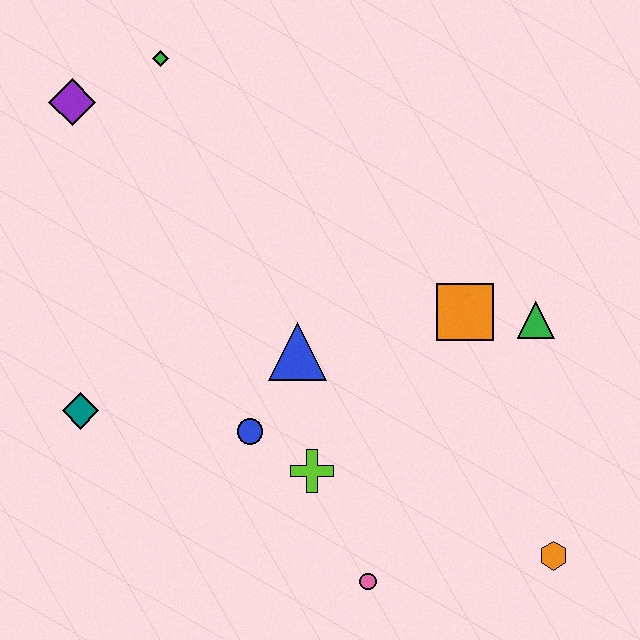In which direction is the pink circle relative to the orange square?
The pink circle is below the orange square.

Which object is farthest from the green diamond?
The orange hexagon is farthest from the green diamond.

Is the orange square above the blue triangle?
Yes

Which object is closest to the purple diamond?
The green diamond is closest to the purple diamond.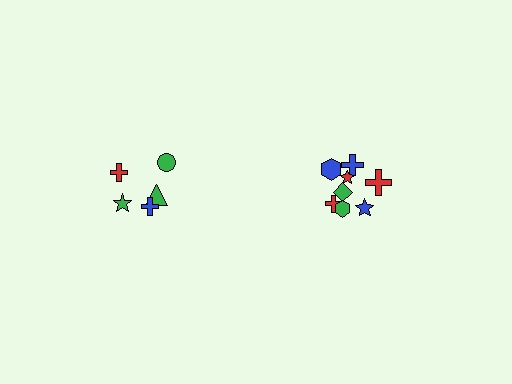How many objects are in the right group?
There are 8 objects.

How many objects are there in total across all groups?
There are 13 objects.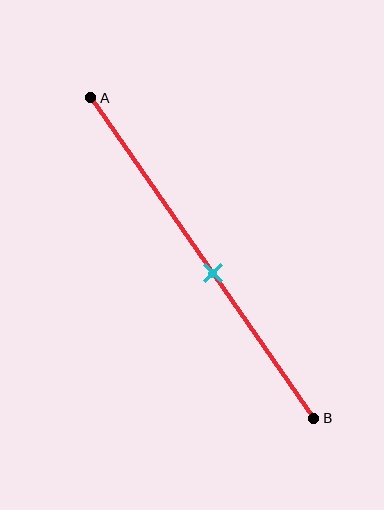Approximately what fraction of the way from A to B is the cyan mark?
The cyan mark is approximately 55% of the way from A to B.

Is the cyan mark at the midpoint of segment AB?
No, the mark is at about 55% from A, not at the 50% midpoint.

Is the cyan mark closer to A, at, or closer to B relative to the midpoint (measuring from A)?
The cyan mark is closer to point B than the midpoint of segment AB.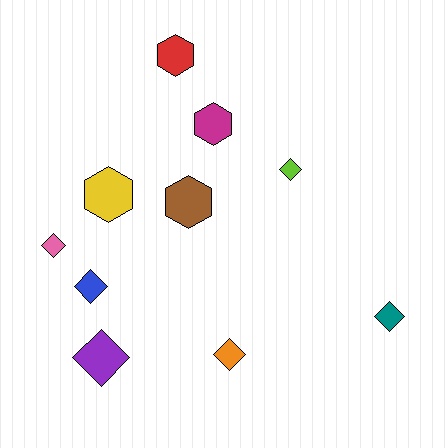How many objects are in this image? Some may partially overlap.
There are 10 objects.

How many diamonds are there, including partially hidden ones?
There are 6 diamonds.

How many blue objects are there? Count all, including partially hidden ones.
There is 1 blue object.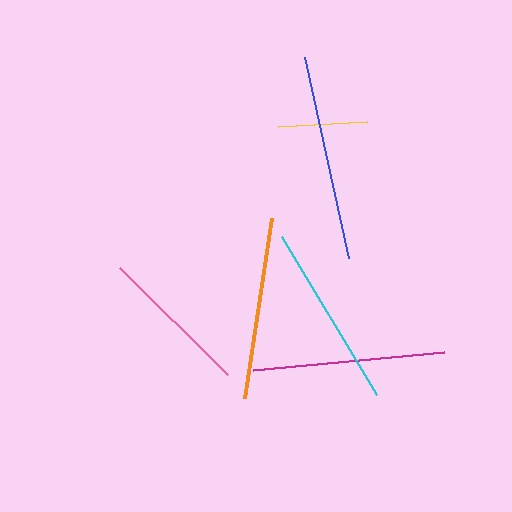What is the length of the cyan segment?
The cyan segment is approximately 185 pixels long.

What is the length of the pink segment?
The pink segment is approximately 152 pixels long.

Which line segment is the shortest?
The yellow line is the shortest at approximately 90 pixels.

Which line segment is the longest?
The blue line is the longest at approximately 206 pixels.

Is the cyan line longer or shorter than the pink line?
The cyan line is longer than the pink line.